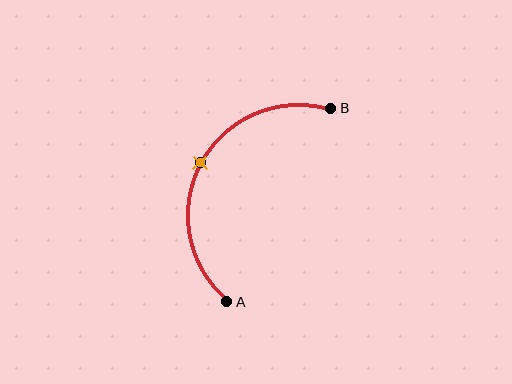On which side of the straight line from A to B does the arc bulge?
The arc bulges to the left of the straight line connecting A and B.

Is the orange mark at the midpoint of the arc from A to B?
Yes. The orange mark lies on the arc at equal arc-length from both A and B — it is the arc midpoint.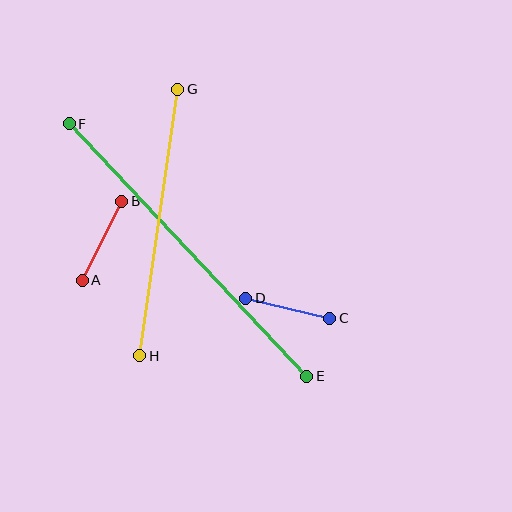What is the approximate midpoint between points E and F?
The midpoint is at approximately (188, 250) pixels.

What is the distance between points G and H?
The distance is approximately 269 pixels.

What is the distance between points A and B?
The distance is approximately 88 pixels.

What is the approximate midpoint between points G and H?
The midpoint is at approximately (159, 223) pixels.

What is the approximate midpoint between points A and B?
The midpoint is at approximately (102, 241) pixels.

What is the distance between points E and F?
The distance is approximately 346 pixels.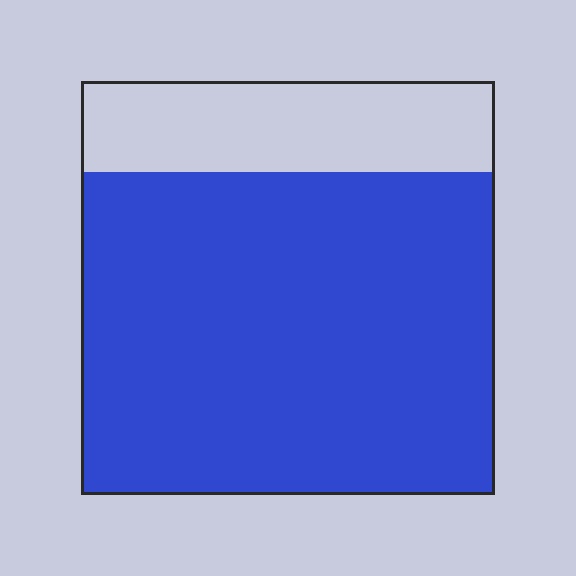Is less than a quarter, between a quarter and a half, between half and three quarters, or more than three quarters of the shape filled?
More than three quarters.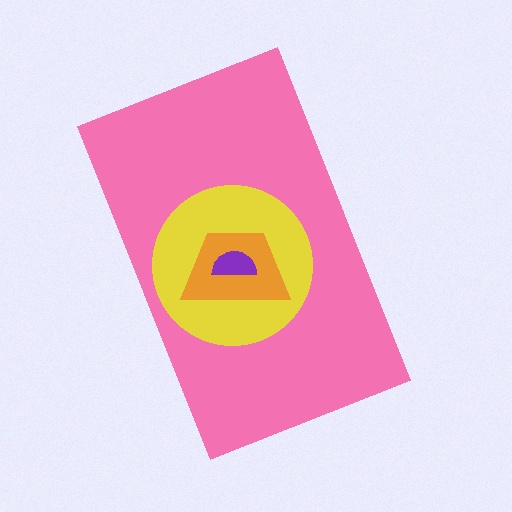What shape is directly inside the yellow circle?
The orange trapezoid.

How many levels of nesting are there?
4.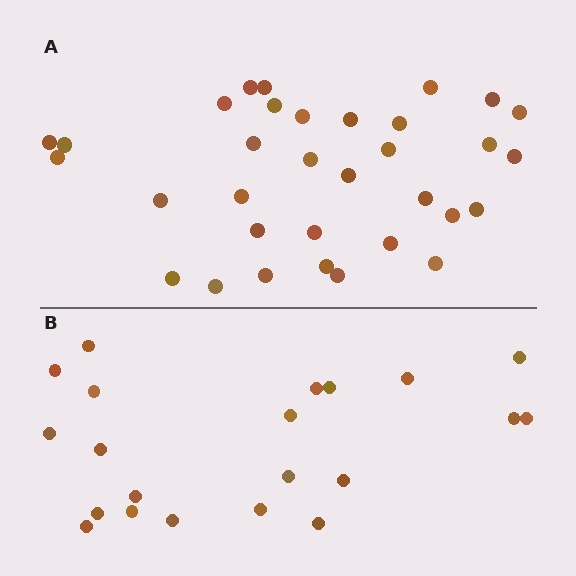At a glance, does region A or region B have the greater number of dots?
Region A (the top region) has more dots.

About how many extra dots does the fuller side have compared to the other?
Region A has roughly 12 or so more dots than region B.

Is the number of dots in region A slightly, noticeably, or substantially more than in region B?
Region A has substantially more. The ratio is roughly 1.6 to 1.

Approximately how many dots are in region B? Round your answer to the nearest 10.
About 20 dots. (The exact count is 21, which rounds to 20.)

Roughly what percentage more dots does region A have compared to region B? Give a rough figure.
About 55% more.